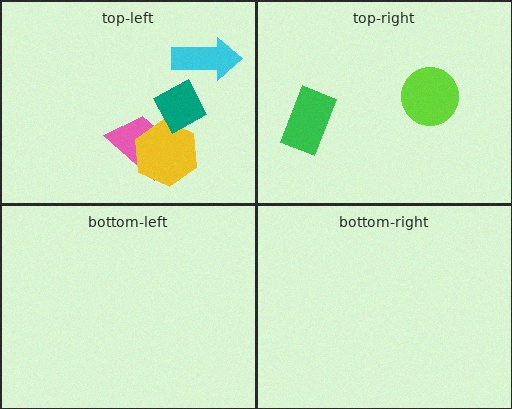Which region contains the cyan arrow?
The top-left region.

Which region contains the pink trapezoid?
The top-left region.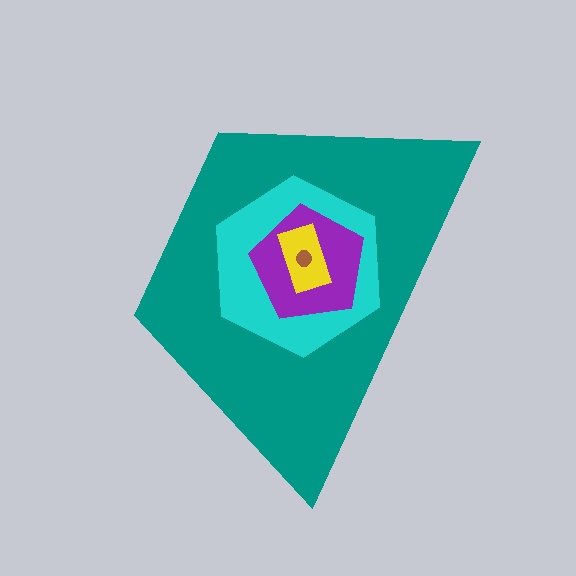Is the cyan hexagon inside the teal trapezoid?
Yes.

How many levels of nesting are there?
5.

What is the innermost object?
The brown circle.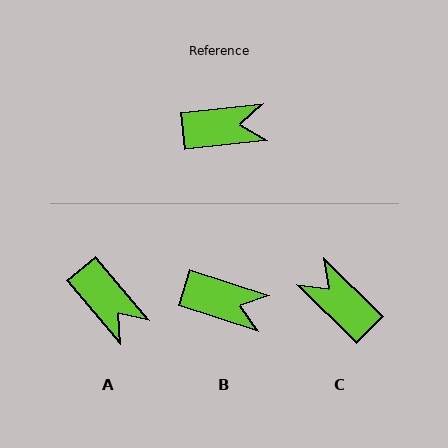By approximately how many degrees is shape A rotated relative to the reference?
Approximately 57 degrees clockwise.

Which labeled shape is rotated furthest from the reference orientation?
C, about 129 degrees away.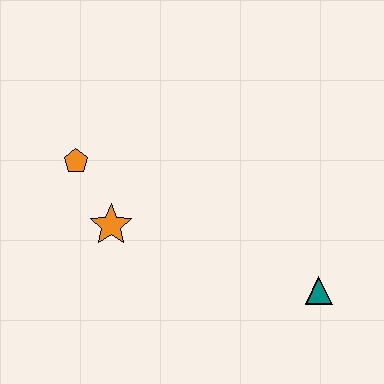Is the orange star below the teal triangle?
No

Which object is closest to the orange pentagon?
The orange star is closest to the orange pentagon.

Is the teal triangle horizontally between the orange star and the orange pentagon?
No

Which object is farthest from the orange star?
The teal triangle is farthest from the orange star.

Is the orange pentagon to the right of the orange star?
No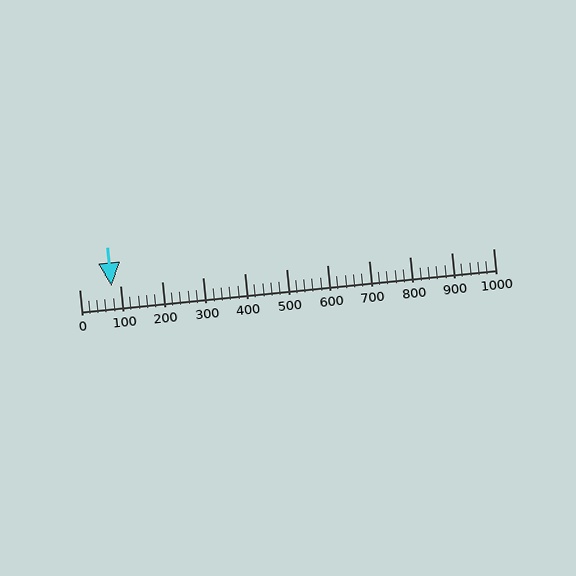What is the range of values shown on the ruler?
The ruler shows values from 0 to 1000.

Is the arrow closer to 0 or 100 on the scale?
The arrow is closer to 100.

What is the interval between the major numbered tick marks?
The major tick marks are spaced 100 units apart.